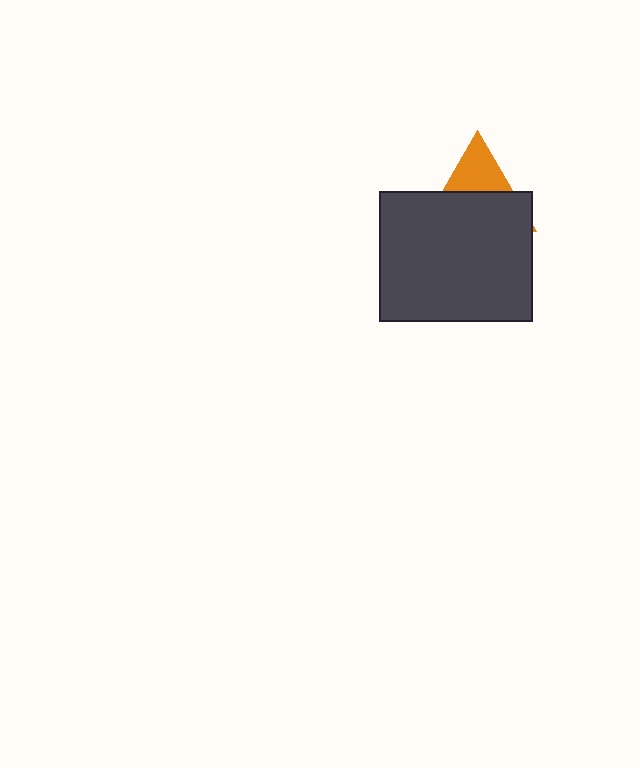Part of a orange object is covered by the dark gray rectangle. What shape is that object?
It is a triangle.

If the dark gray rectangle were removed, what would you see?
You would see the complete orange triangle.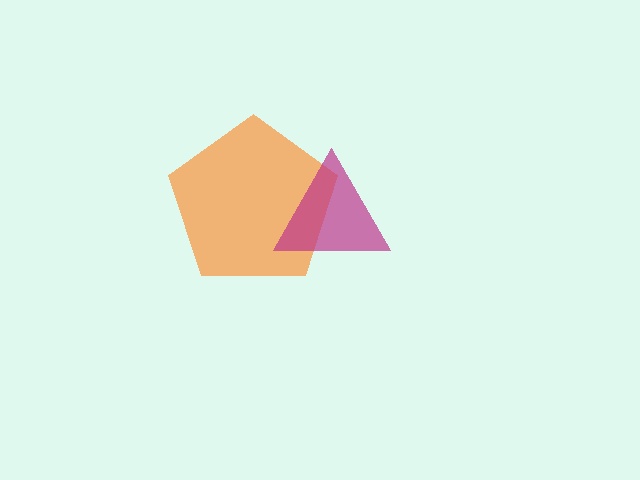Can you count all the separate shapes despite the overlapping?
Yes, there are 2 separate shapes.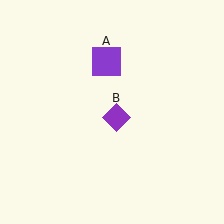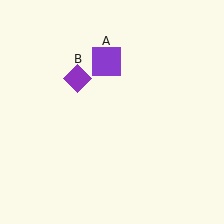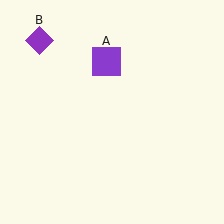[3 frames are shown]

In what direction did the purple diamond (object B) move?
The purple diamond (object B) moved up and to the left.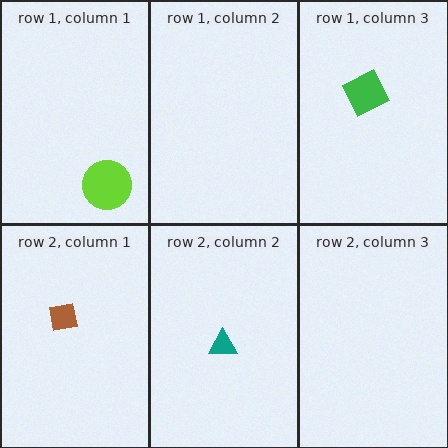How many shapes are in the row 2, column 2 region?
1.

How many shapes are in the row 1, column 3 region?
1.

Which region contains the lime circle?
The row 1, column 1 region.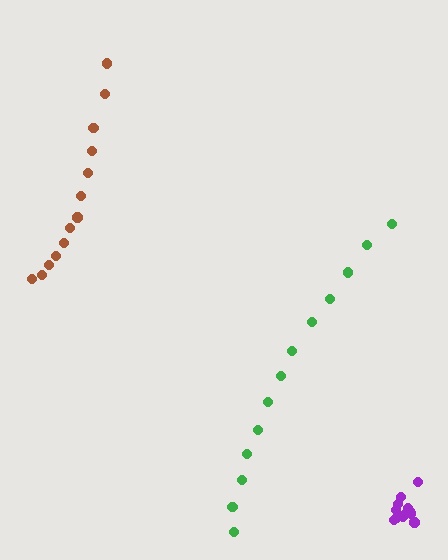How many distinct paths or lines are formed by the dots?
There are 3 distinct paths.